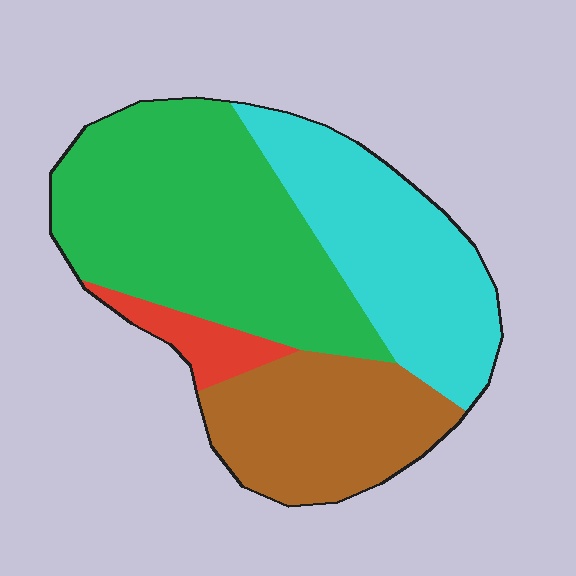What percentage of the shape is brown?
Brown covers about 25% of the shape.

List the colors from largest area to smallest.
From largest to smallest: green, cyan, brown, red.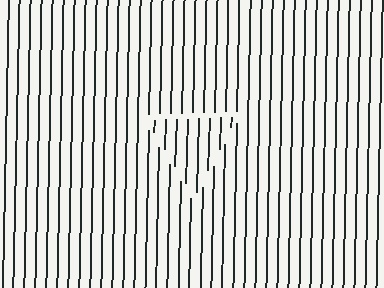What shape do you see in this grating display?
An illusory triangle. The interior of the shape contains the same grating, shifted by half a period — the contour is defined by the phase discontinuity where line-ends from the inner and outer gratings abut.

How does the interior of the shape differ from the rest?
The interior of the shape contains the same grating, shifted by half a period — the contour is defined by the phase discontinuity where line-ends from the inner and outer gratings abut.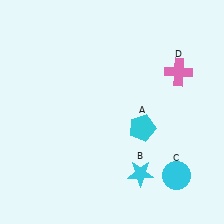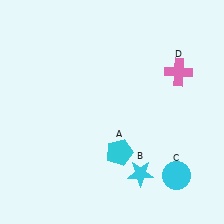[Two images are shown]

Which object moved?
The cyan pentagon (A) moved down.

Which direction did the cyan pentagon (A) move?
The cyan pentagon (A) moved down.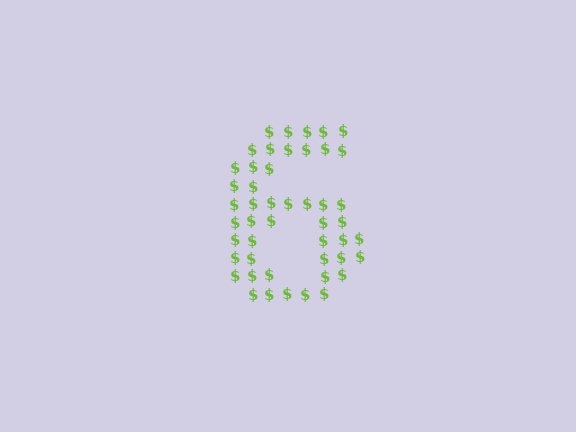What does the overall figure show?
The overall figure shows the digit 6.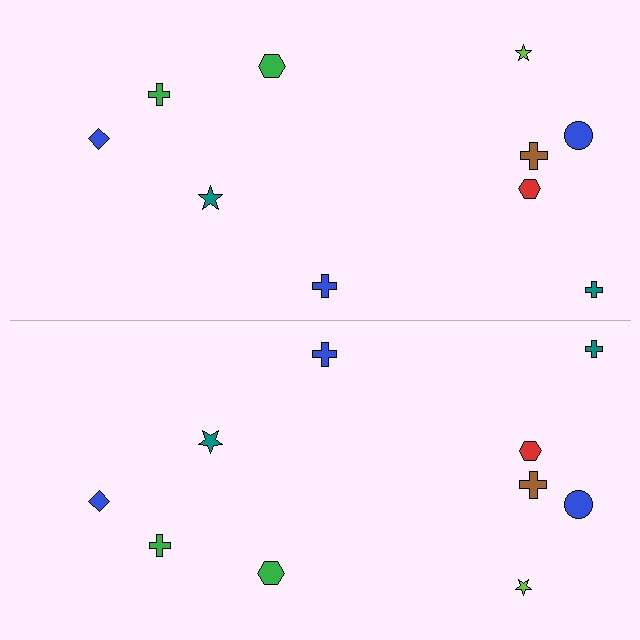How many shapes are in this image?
There are 20 shapes in this image.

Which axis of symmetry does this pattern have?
The pattern has a horizontal axis of symmetry running through the center of the image.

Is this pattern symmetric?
Yes, this pattern has bilateral (reflection) symmetry.